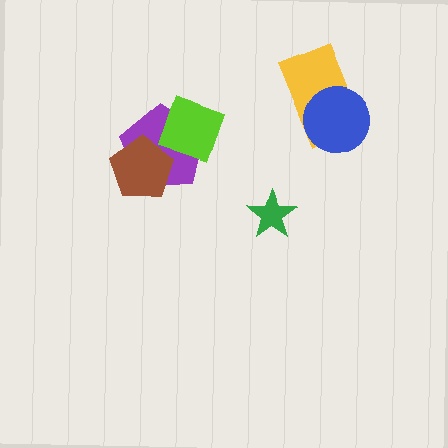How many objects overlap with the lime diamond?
1 object overlaps with the lime diamond.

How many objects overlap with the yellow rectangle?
1 object overlaps with the yellow rectangle.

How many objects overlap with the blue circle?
1 object overlaps with the blue circle.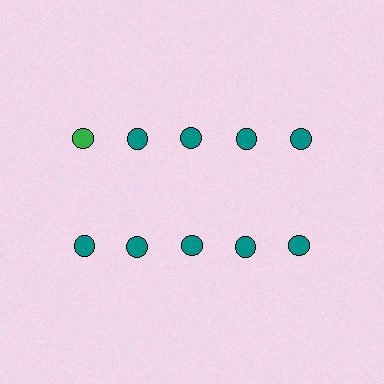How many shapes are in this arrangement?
There are 10 shapes arranged in a grid pattern.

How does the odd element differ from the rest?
It has a different color: green instead of teal.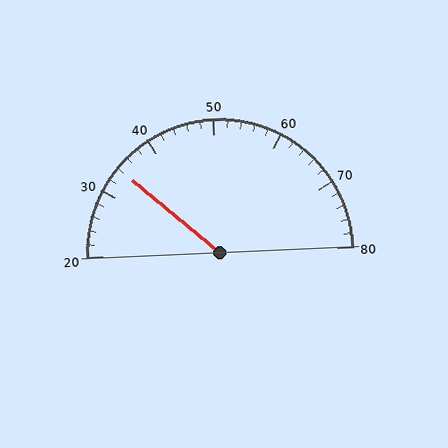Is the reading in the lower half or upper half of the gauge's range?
The reading is in the lower half of the range (20 to 80).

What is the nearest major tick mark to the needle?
The nearest major tick mark is 30.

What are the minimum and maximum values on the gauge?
The gauge ranges from 20 to 80.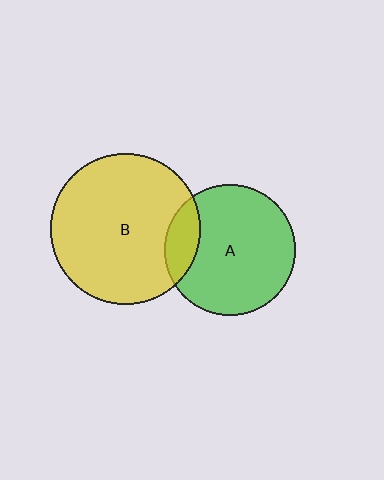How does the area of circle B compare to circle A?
Approximately 1.3 times.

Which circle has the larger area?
Circle B (yellow).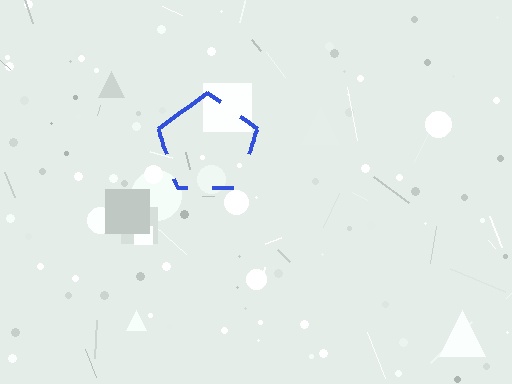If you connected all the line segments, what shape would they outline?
They would outline a pentagon.